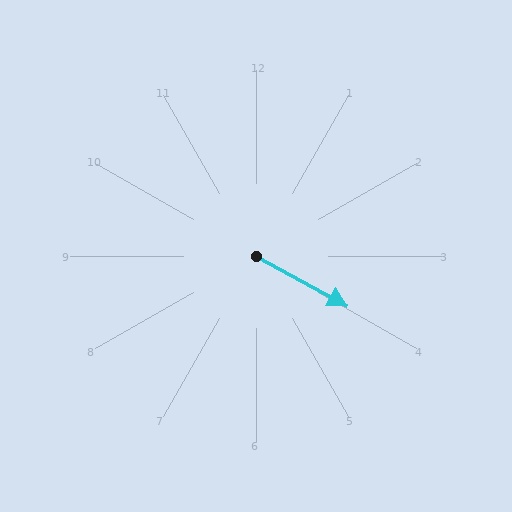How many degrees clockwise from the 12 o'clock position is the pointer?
Approximately 119 degrees.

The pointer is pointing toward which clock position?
Roughly 4 o'clock.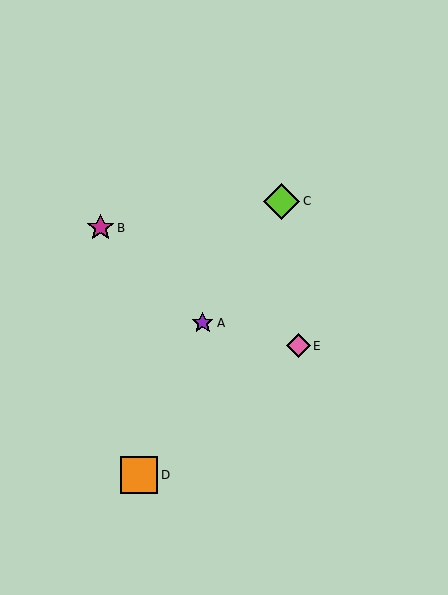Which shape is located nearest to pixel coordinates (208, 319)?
The purple star (labeled A) at (203, 323) is nearest to that location.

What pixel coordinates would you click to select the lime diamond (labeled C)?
Click at (282, 201) to select the lime diamond C.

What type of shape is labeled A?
Shape A is a purple star.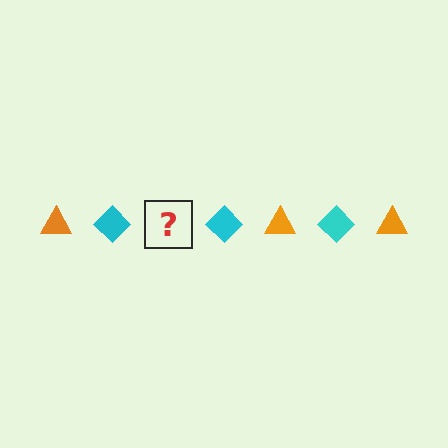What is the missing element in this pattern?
The missing element is an orange triangle.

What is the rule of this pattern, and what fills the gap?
The rule is that the pattern alternates between orange triangle and cyan diamond. The gap should be filled with an orange triangle.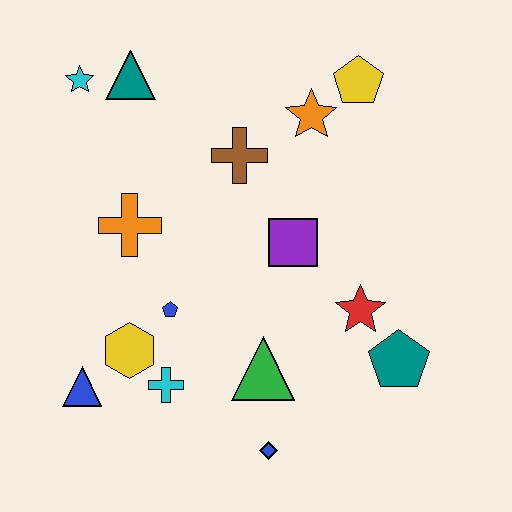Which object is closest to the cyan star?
The teal triangle is closest to the cyan star.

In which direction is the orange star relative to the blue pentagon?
The orange star is above the blue pentagon.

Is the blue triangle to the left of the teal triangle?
Yes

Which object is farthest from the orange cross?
The teal pentagon is farthest from the orange cross.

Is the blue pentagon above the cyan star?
No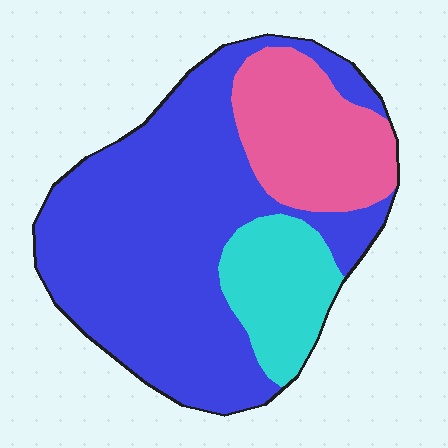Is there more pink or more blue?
Blue.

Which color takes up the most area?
Blue, at roughly 65%.